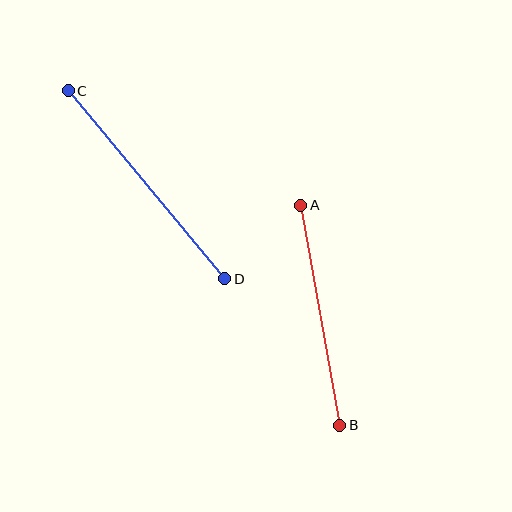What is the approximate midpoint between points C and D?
The midpoint is at approximately (147, 185) pixels.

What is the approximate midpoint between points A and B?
The midpoint is at approximately (320, 315) pixels.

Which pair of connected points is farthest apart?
Points C and D are farthest apart.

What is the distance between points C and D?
The distance is approximately 245 pixels.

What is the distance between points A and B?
The distance is approximately 224 pixels.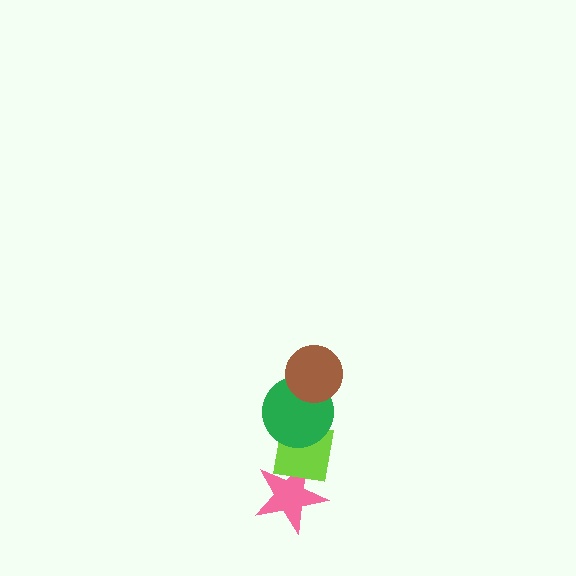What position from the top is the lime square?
The lime square is 3rd from the top.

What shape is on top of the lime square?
The green circle is on top of the lime square.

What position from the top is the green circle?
The green circle is 2nd from the top.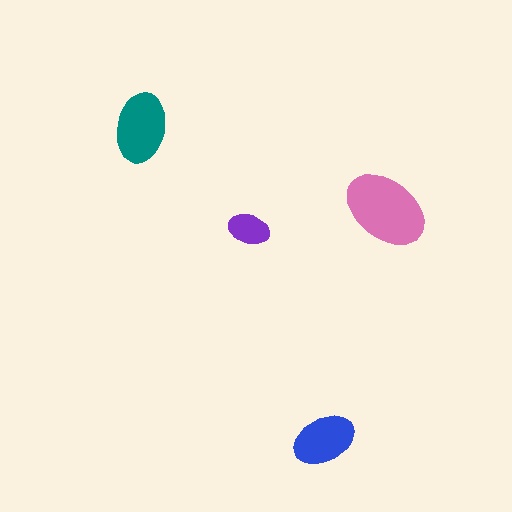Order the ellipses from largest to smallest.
the pink one, the teal one, the blue one, the purple one.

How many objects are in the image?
There are 4 objects in the image.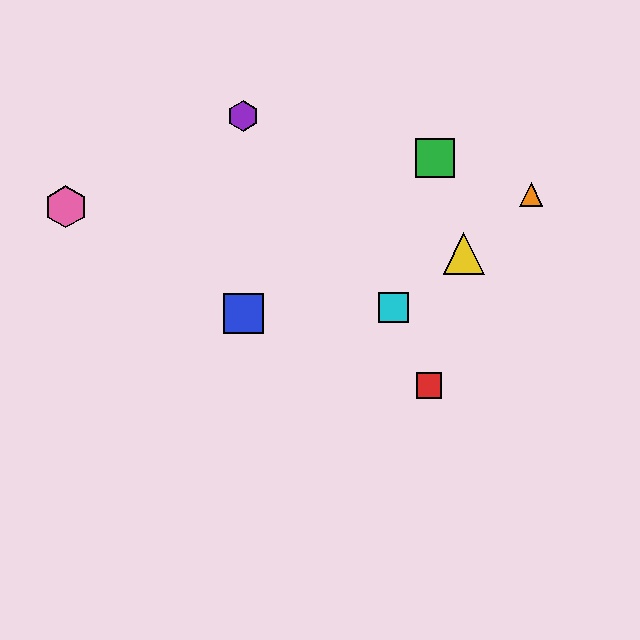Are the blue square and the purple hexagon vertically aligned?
Yes, both are at x≈243.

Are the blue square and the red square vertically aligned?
No, the blue square is at x≈243 and the red square is at x≈429.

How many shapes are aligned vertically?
2 shapes (the blue square, the purple hexagon) are aligned vertically.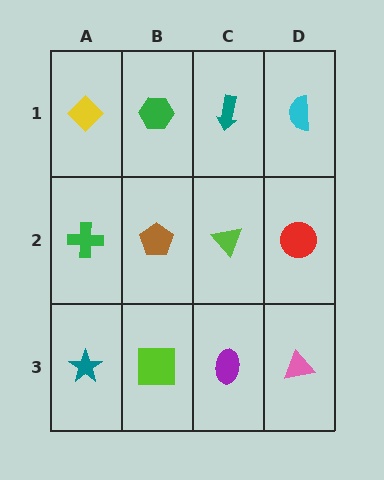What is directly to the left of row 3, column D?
A purple ellipse.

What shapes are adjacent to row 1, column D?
A red circle (row 2, column D), a teal arrow (row 1, column C).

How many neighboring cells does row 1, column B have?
3.